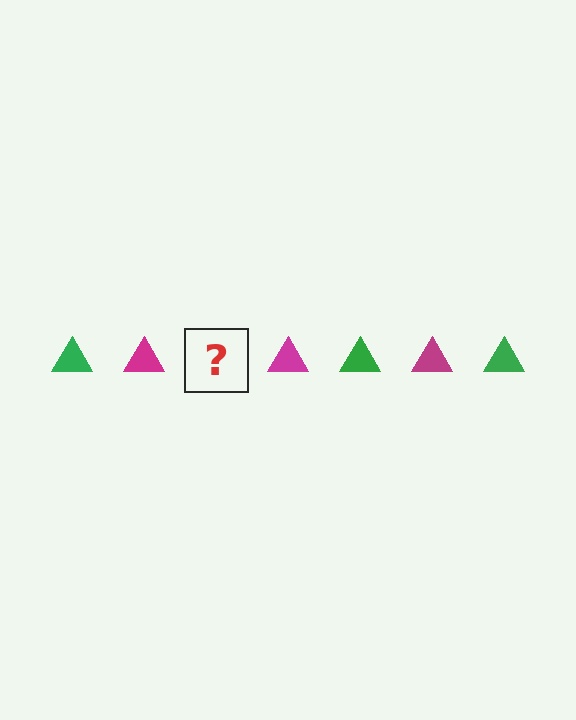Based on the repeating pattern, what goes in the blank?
The blank should be a green triangle.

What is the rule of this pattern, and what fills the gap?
The rule is that the pattern cycles through green, magenta triangles. The gap should be filled with a green triangle.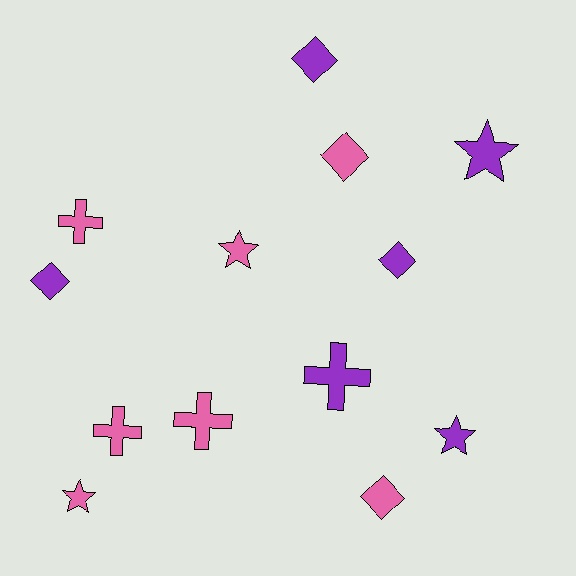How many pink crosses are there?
There are 3 pink crosses.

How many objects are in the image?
There are 13 objects.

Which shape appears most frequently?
Diamond, with 5 objects.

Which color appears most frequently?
Pink, with 7 objects.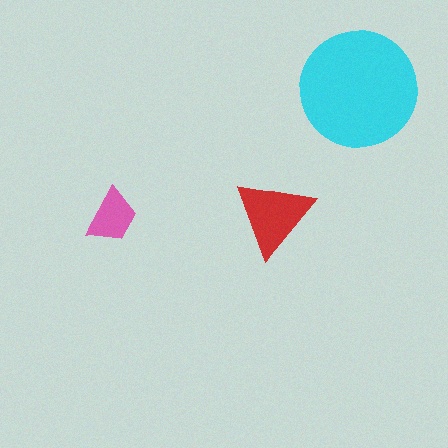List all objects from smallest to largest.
The pink trapezoid, the red triangle, the cyan circle.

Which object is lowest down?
The pink trapezoid is bottommost.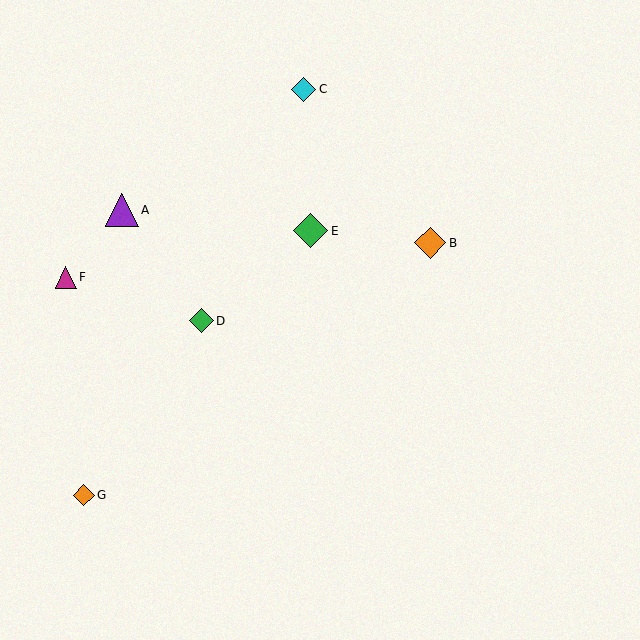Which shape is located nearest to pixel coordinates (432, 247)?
The orange diamond (labeled B) at (430, 243) is nearest to that location.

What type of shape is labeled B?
Shape B is an orange diamond.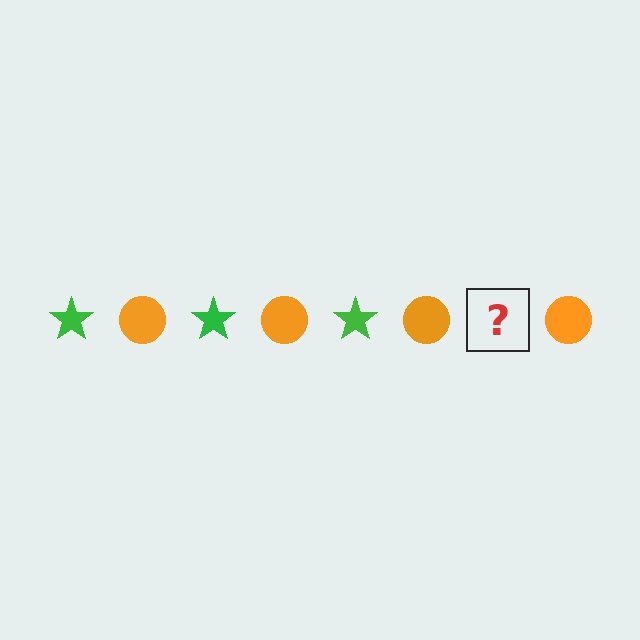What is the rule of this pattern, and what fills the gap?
The rule is that the pattern alternates between green star and orange circle. The gap should be filled with a green star.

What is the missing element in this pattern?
The missing element is a green star.